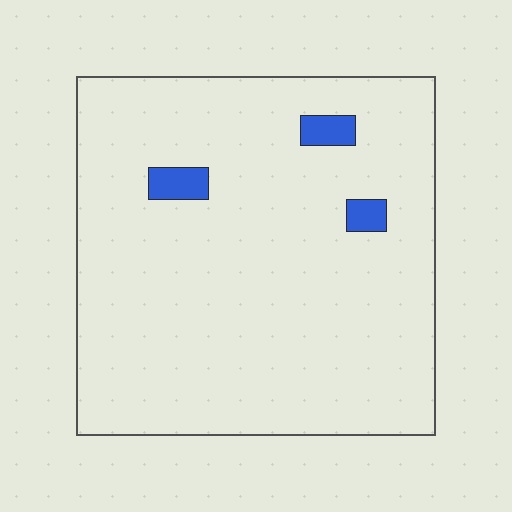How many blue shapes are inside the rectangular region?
3.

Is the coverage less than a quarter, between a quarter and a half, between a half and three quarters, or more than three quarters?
Less than a quarter.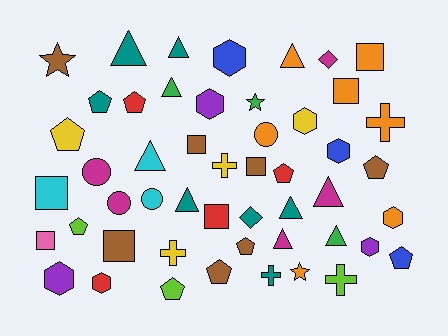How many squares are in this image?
There are 8 squares.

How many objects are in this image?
There are 50 objects.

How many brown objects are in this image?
There are 7 brown objects.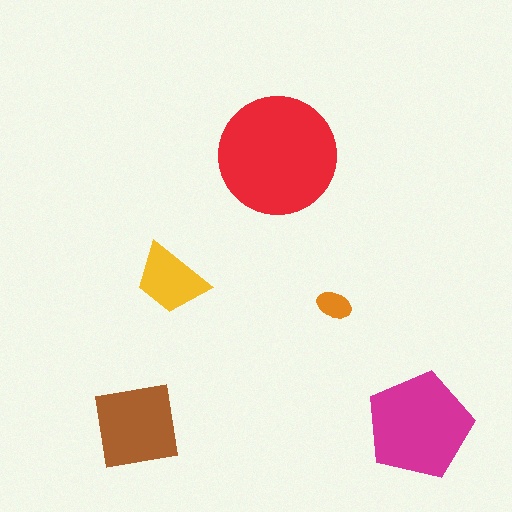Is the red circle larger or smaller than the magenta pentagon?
Larger.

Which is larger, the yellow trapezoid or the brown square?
The brown square.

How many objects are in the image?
There are 5 objects in the image.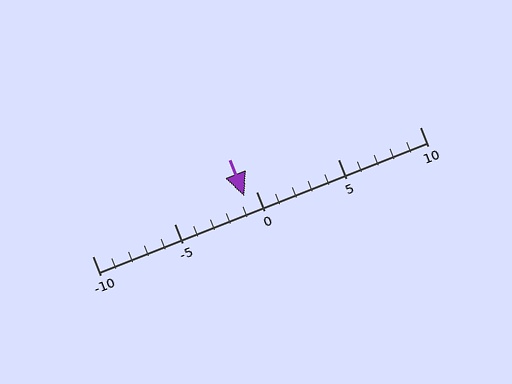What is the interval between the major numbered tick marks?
The major tick marks are spaced 5 units apart.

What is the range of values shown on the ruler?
The ruler shows values from -10 to 10.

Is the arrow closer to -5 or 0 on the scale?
The arrow is closer to 0.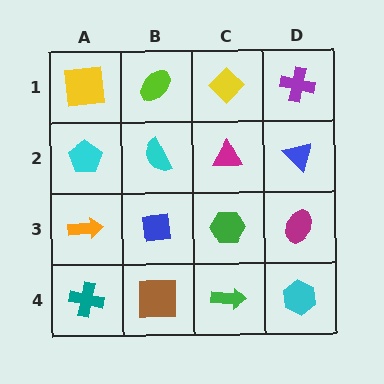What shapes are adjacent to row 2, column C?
A yellow diamond (row 1, column C), a green hexagon (row 3, column C), a cyan semicircle (row 2, column B), a blue triangle (row 2, column D).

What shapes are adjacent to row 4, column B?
A blue square (row 3, column B), a teal cross (row 4, column A), a green arrow (row 4, column C).